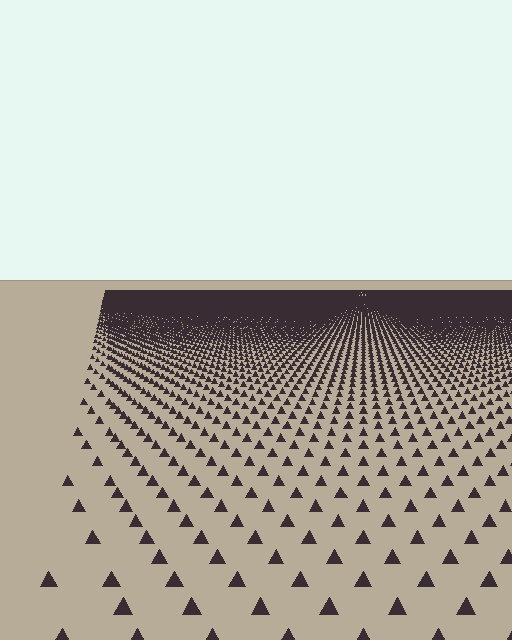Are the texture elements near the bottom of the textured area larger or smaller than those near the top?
Larger. Near the bottom, elements are closer to the viewer and appear at a bigger on-screen size.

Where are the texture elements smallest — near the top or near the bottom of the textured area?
Near the top.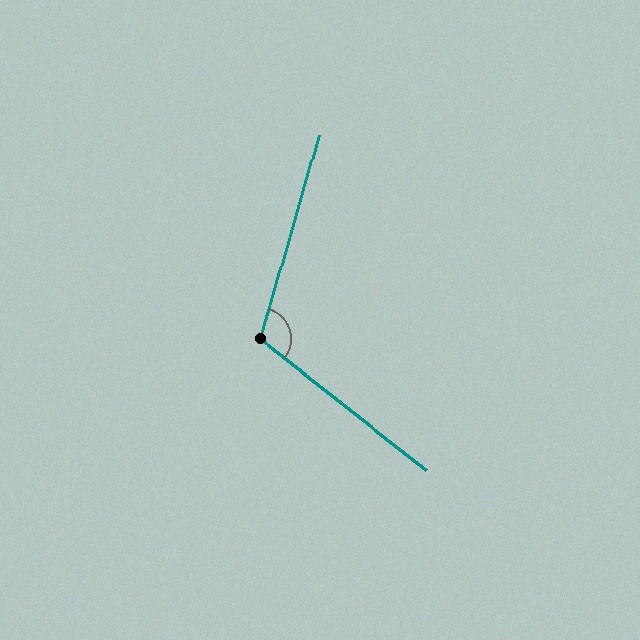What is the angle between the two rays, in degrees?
Approximately 112 degrees.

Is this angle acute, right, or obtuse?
It is obtuse.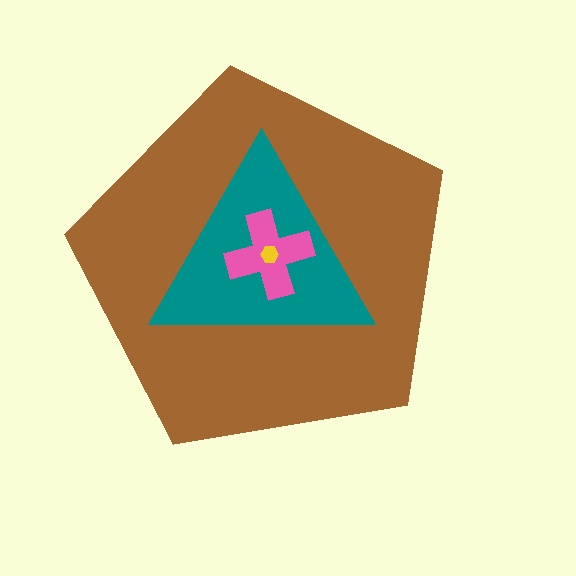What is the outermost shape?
The brown pentagon.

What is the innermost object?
The yellow hexagon.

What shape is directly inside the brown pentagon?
The teal triangle.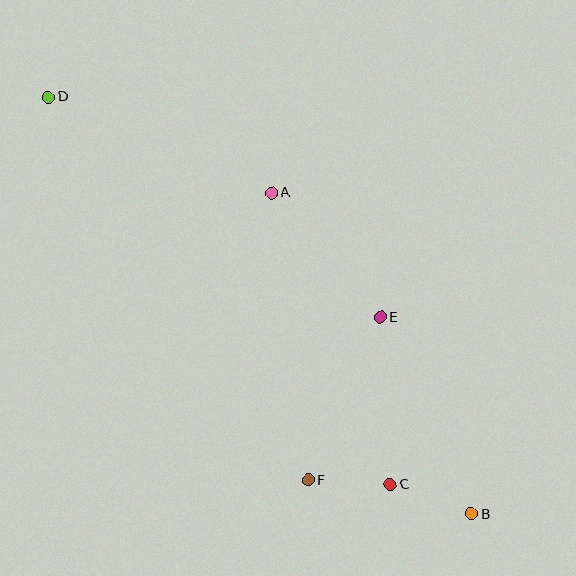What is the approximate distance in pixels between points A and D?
The distance between A and D is approximately 243 pixels.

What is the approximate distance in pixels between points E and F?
The distance between E and F is approximately 178 pixels.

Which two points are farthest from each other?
Points B and D are farthest from each other.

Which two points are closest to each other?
Points C and F are closest to each other.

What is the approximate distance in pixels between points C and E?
The distance between C and E is approximately 167 pixels.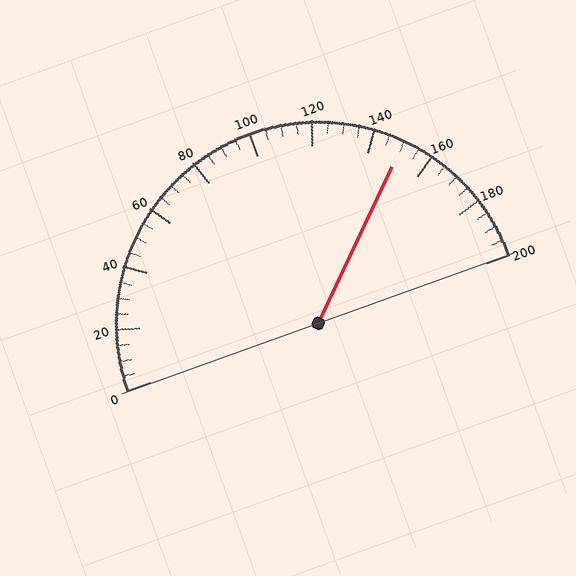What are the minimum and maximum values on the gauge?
The gauge ranges from 0 to 200.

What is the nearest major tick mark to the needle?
The nearest major tick mark is 160.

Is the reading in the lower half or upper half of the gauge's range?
The reading is in the upper half of the range (0 to 200).